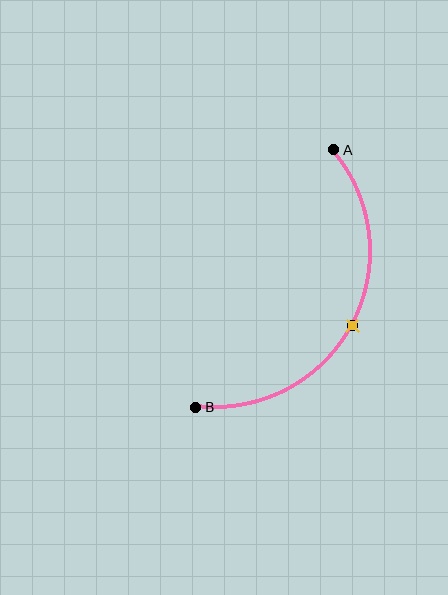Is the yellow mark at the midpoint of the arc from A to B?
Yes. The yellow mark lies on the arc at equal arc-length from both A and B — it is the arc midpoint.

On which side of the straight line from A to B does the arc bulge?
The arc bulges to the right of the straight line connecting A and B.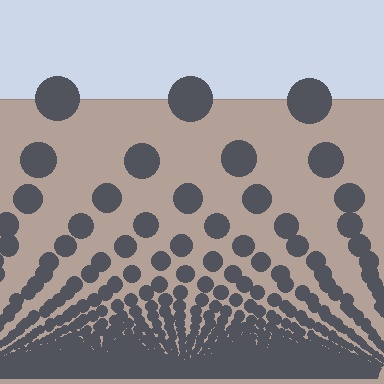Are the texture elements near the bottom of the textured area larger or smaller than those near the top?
Smaller. The gradient is inverted — elements near the bottom are smaller and denser.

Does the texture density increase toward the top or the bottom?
Density increases toward the bottom.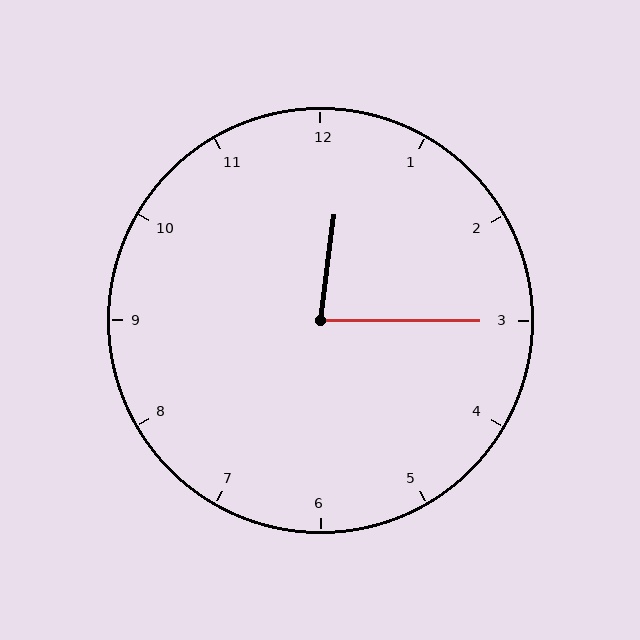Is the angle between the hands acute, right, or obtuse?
It is acute.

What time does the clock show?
12:15.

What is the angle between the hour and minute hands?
Approximately 82 degrees.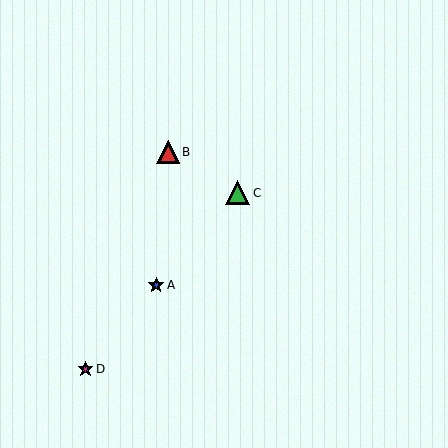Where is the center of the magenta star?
The center of the magenta star is at (86, 369).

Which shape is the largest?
The green triangle (labeled C) is the largest.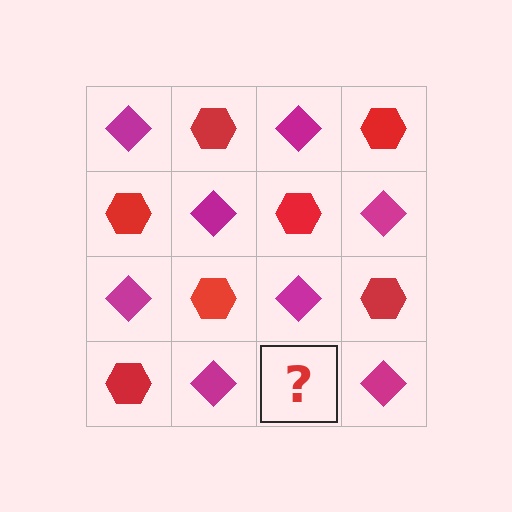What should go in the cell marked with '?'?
The missing cell should contain a red hexagon.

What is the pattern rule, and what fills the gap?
The rule is that it alternates magenta diamond and red hexagon in a checkerboard pattern. The gap should be filled with a red hexagon.